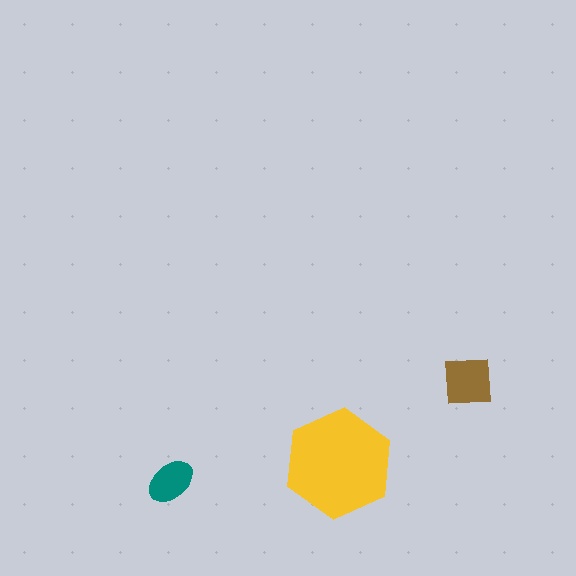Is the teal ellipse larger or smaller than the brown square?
Smaller.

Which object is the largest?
The yellow hexagon.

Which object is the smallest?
The teal ellipse.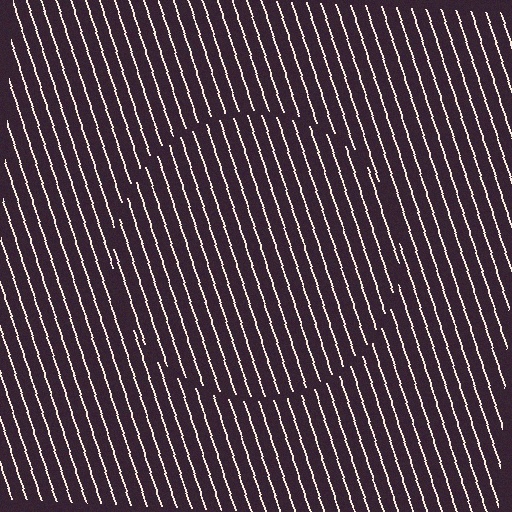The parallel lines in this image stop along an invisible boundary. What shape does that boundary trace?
An illusory circle. The interior of the shape contains the same grating, shifted by half a period — the contour is defined by the phase discontinuity where line-ends from the inner and outer gratings abut.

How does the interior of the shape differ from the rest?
The interior of the shape contains the same grating, shifted by half a period — the contour is defined by the phase discontinuity where line-ends from the inner and outer gratings abut.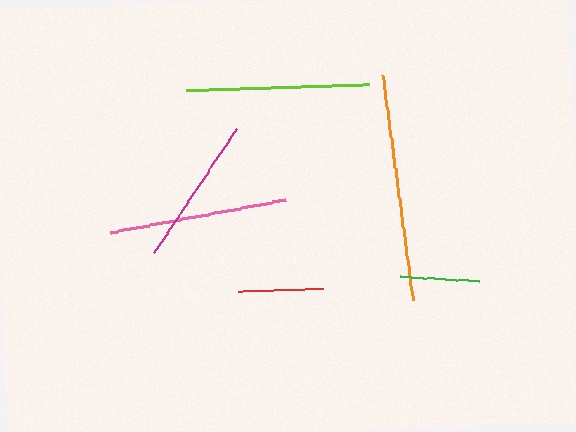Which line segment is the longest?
The orange line is the longest at approximately 227 pixels.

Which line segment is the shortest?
The green line is the shortest at approximately 79 pixels.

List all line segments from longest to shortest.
From longest to shortest: orange, lime, pink, magenta, red, green.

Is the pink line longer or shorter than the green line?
The pink line is longer than the green line.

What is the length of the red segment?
The red segment is approximately 85 pixels long.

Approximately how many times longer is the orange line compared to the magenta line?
The orange line is approximately 1.5 times the length of the magenta line.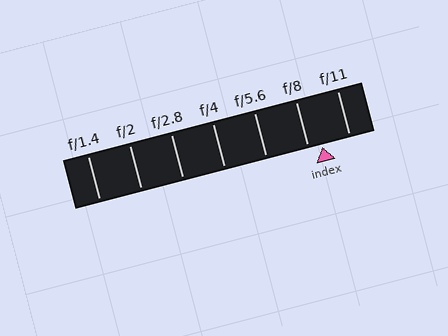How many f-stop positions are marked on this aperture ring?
There are 7 f-stop positions marked.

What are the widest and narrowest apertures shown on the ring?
The widest aperture shown is f/1.4 and the narrowest is f/11.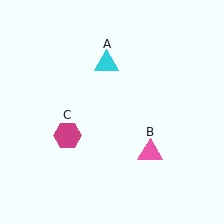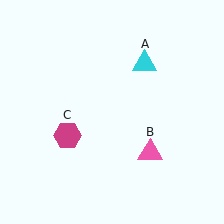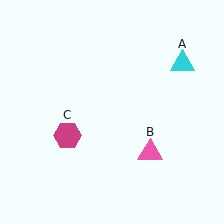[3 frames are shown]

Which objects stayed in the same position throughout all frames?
Pink triangle (object B) and magenta hexagon (object C) remained stationary.